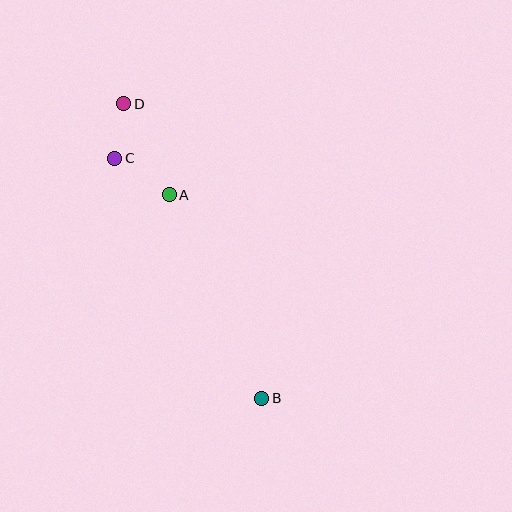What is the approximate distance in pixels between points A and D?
The distance between A and D is approximately 101 pixels.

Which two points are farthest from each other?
Points B and D are farthest from each other.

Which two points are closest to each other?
Points C and D are closest to each other.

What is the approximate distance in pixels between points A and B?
The distance between A and B is approximately 224 pixels.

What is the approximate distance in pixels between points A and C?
The distance between A and C is approximately 65 pixels.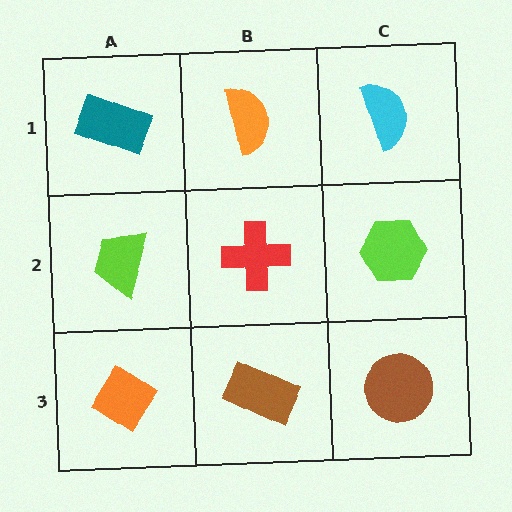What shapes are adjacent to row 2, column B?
An orange semicircle (row 1, column B), a brown rectangle (row 3, column B), a lime trapezoid (row 2, column A), a lime hexagon (row 2, column C).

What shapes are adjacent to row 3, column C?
A lime hexagon (row 2, column C), a brown rectangle (row 3, column B).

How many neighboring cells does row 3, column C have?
2.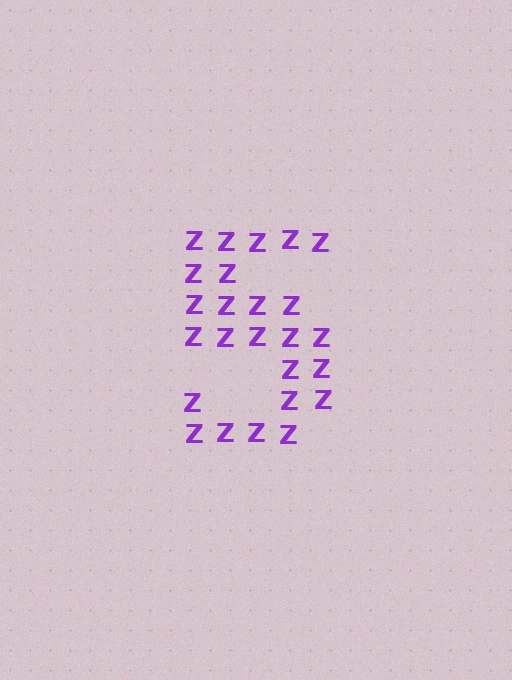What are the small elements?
The small elements are letter Z's.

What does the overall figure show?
The overall figure shows the digit 5.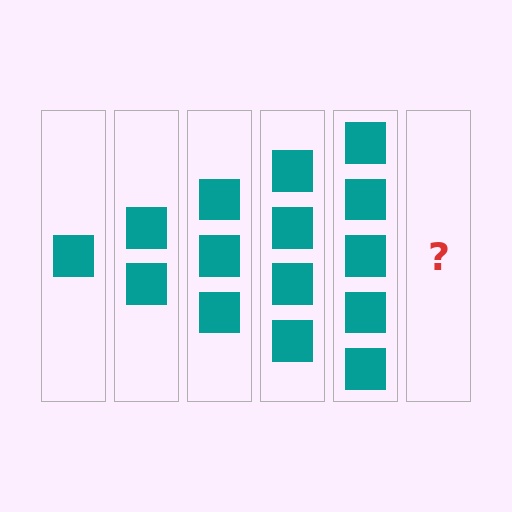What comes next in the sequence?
The next element should be 6 squares.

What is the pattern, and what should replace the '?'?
The pattern is that each step adds one more square. The '?' should be 6 squares.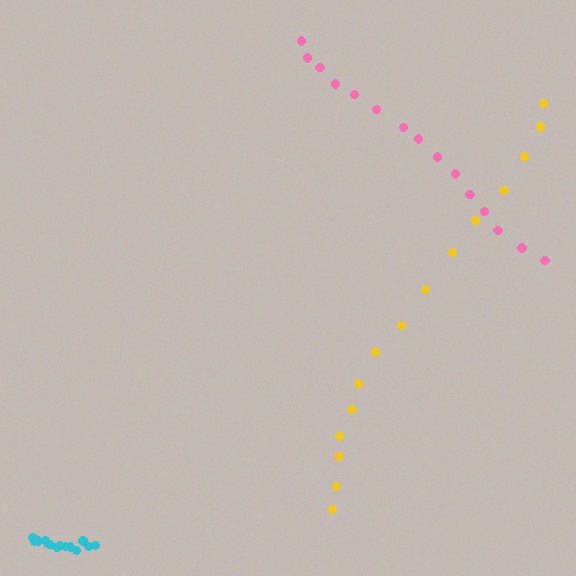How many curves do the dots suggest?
There are 3 distinct paths.